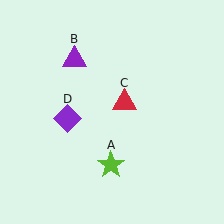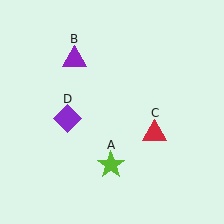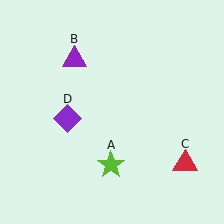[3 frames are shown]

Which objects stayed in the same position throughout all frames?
Lime star (object A) and purple triangle (object B) and purple diamond (object D) remained stationary.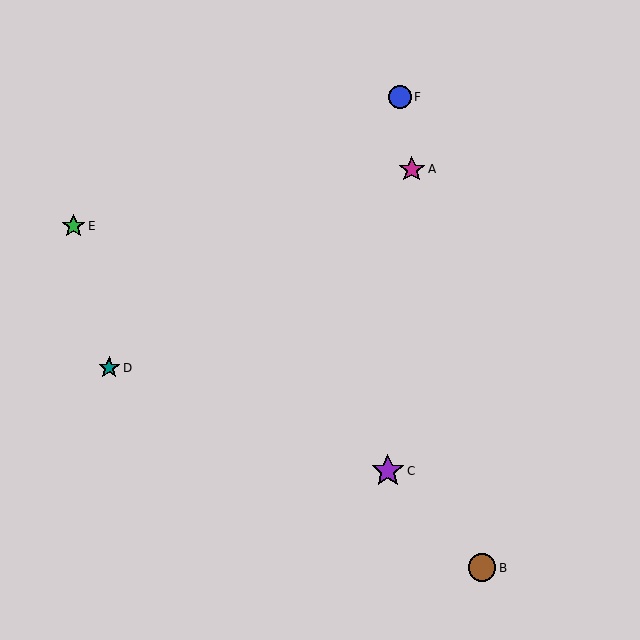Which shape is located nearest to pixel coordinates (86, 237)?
The green star (labeled E) at (73, 226) is nearest to that location.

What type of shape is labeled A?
Shape A is a magenta star.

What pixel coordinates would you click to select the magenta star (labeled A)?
Click at (412, 169) to select the magenta star A.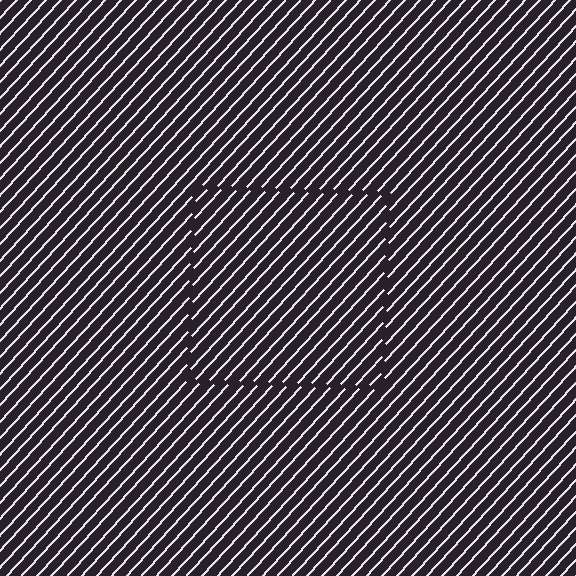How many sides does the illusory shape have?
4 sides — the line-ends trace a square.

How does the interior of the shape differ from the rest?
The interior of the shape contains the same grating, shifted by half a period — the contour is defined by the phase discontinuity where line-ends from the inner and outer gratings abut.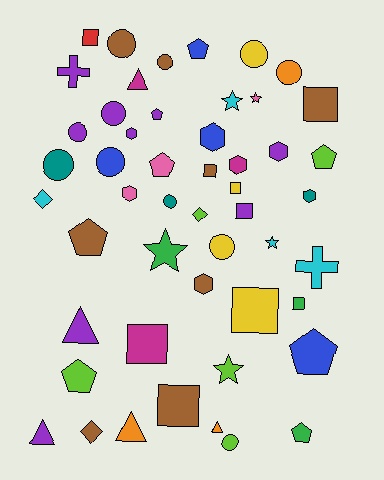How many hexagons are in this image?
There are 7 hexagons.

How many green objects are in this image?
There are 3 green objects.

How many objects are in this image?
There are 50 objects.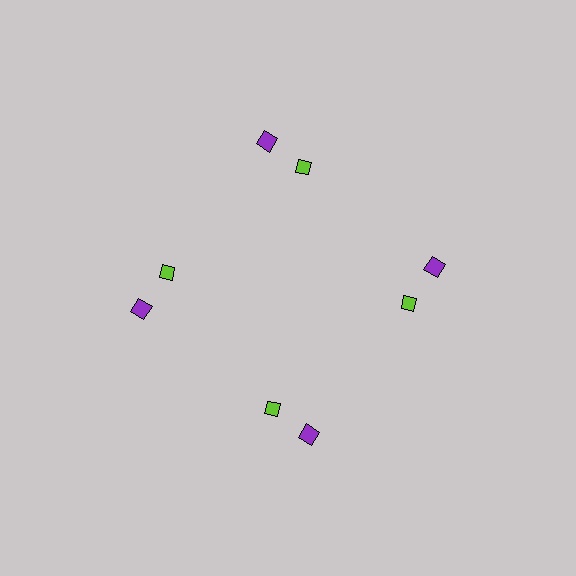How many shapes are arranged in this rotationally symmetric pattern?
There are 8 shapes, arranged in 4 groups of 2.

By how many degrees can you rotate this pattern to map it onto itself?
The pattern maps onto itself every 90 degrees of rotation.